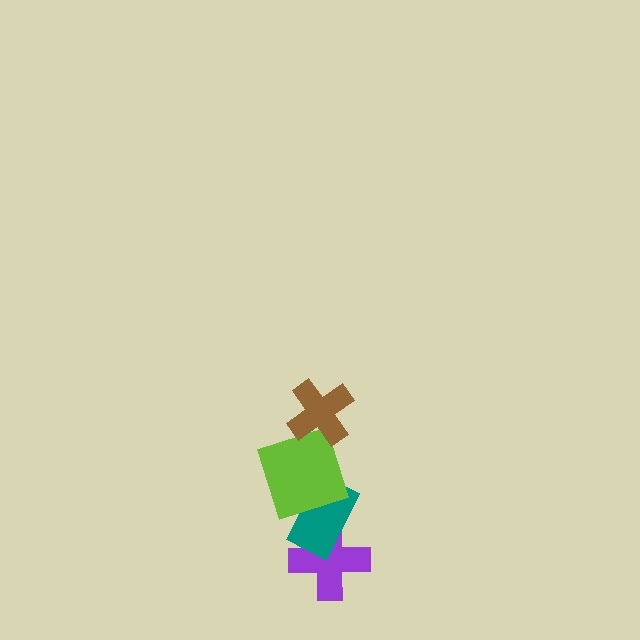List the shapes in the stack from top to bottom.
From top to bottom: the brown cross, the lime square, the teal rectangle, the purple cross.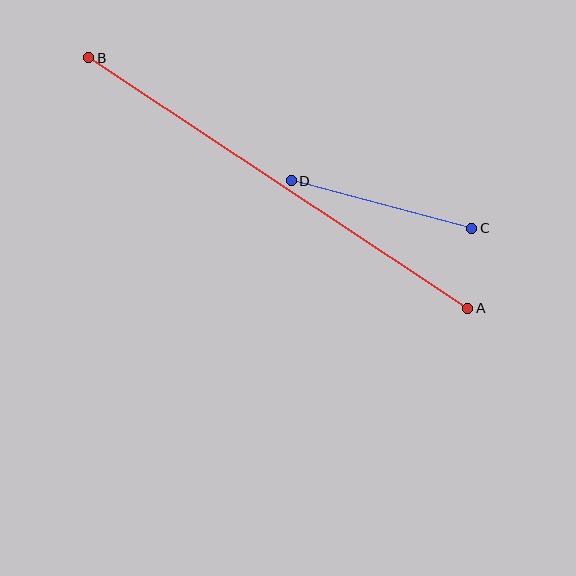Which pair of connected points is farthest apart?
Points A and B are farthest apart.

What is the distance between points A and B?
The distance is approximately 454 pixels.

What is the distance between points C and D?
The distance is approximately 186 pixels.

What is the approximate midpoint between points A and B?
The midpoint is at approximately (278, 183) pixels.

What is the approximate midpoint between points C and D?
The midpoint is at approximately (382, 204) pixels.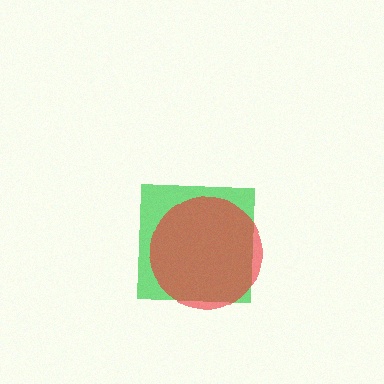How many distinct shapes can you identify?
There are 2 distinct shapes: a green square, a red circle.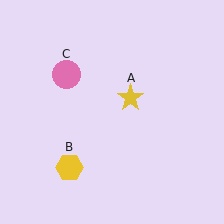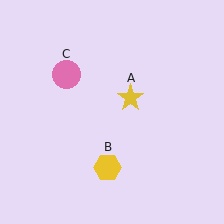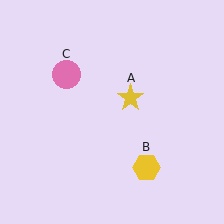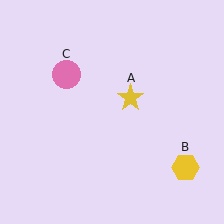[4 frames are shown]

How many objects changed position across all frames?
1 object changed position: yellow hexagon (object B).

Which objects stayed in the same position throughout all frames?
Yellow star (object A) and pink circle (object C) remained stationary.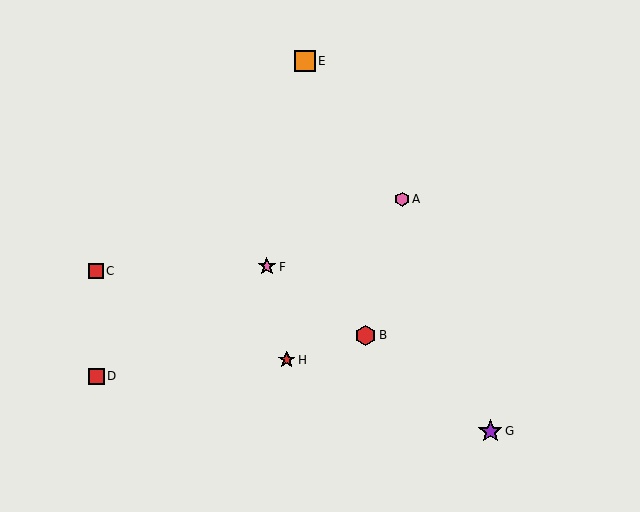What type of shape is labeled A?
Shape A is a pink hexagon.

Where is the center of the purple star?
The center of the purple star is at (490, 431).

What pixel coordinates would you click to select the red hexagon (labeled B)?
Click at (365, 335) to select the red hexagon B.